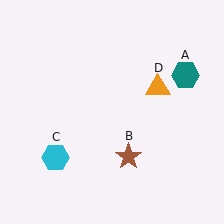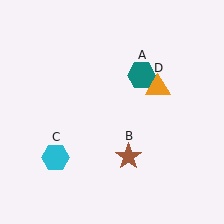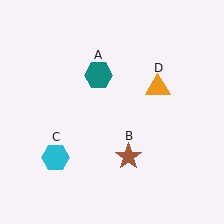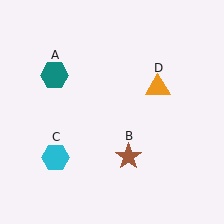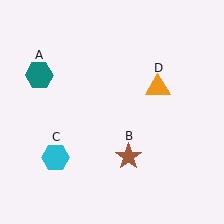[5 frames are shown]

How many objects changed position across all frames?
1 object changed position: teal hexagon (object A).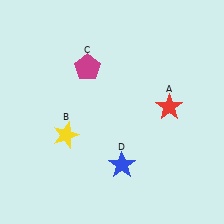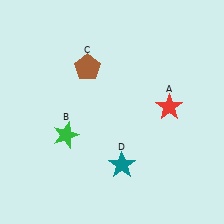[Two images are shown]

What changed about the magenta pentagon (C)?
In Image 1, C is magenta. In Image 2, it changed to brown.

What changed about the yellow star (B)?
In Image 1, B is yellow. In Image 2, it changed to green.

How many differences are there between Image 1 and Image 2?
There are 3 differences between the two images.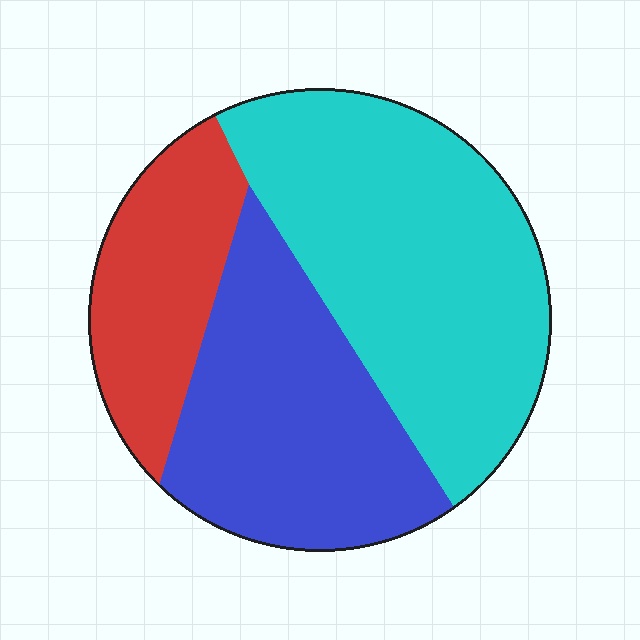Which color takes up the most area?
Cyan, at roughly 45%.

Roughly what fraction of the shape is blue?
Blue covers around 35% of the shape.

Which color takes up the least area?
Red, at roughly 20%.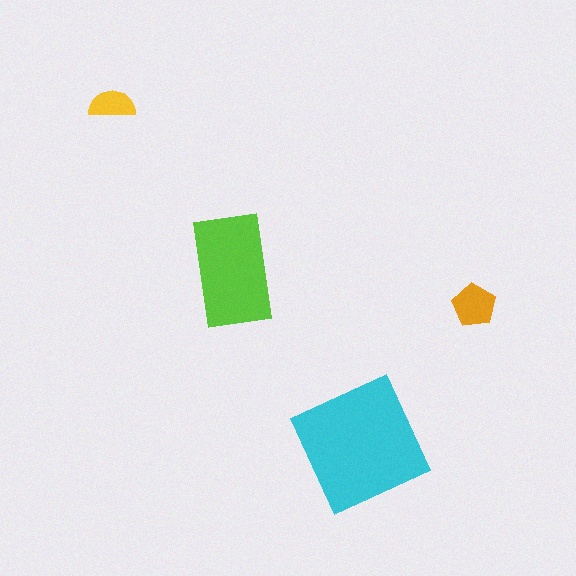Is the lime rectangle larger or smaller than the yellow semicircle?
Larger.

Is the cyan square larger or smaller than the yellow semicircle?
Larger.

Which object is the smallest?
The yellow semicircle.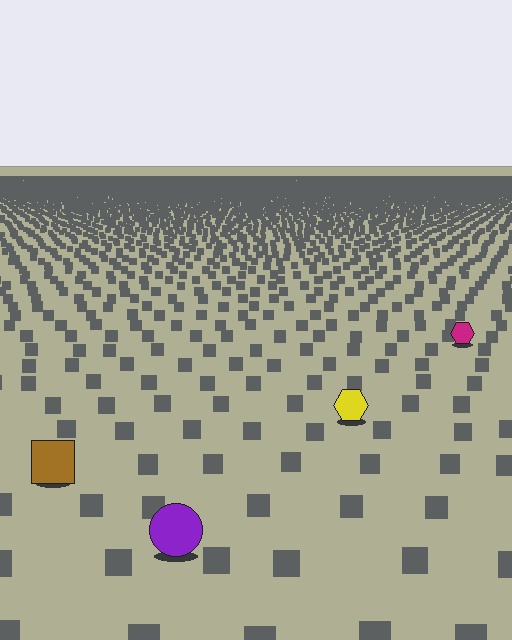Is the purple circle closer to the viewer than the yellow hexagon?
Yes. The purple circle is closer — you can tell from the texture gradient: the ground texture is coarser near it.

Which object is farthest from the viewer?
The magenta hexagon is farthest from the viewer. It appears smaller and the ground texture around it is denser.